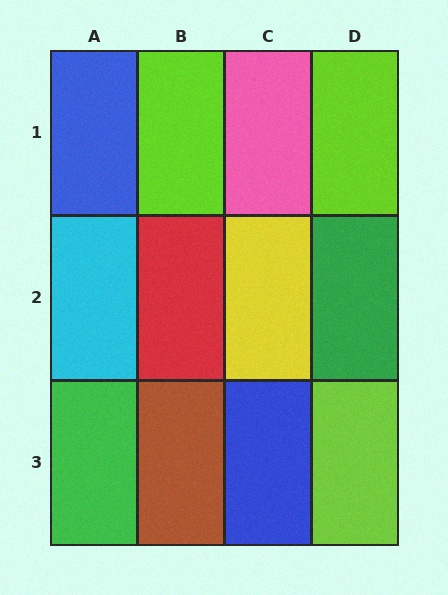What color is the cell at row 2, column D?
Green.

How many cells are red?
1 cell is red.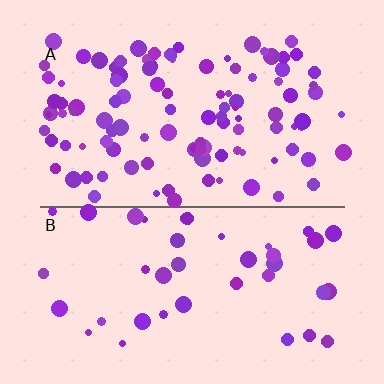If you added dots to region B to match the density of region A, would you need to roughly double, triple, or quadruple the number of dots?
Approximately triple.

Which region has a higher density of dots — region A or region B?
A (the top).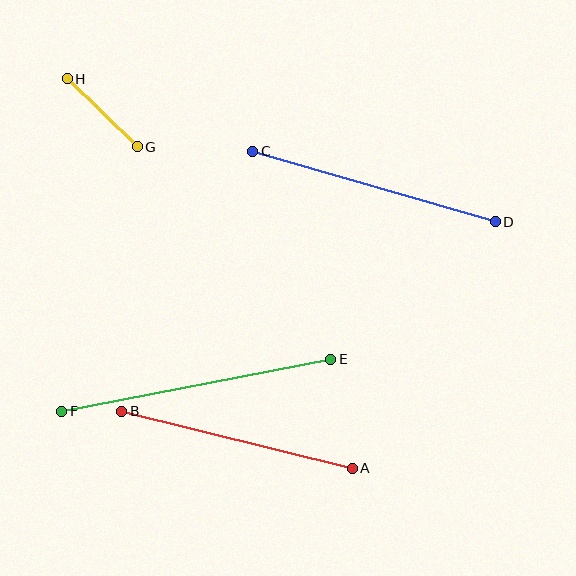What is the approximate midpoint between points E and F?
The midpoint is at approximately (196, 385) pixels.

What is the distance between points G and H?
The distance is approximately 98 pixels.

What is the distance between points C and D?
The distance is approximately 252 pixels.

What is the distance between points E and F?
The distance is approximately 274 pixels.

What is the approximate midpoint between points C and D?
The midpoint is at approximately (374, 187) pixels.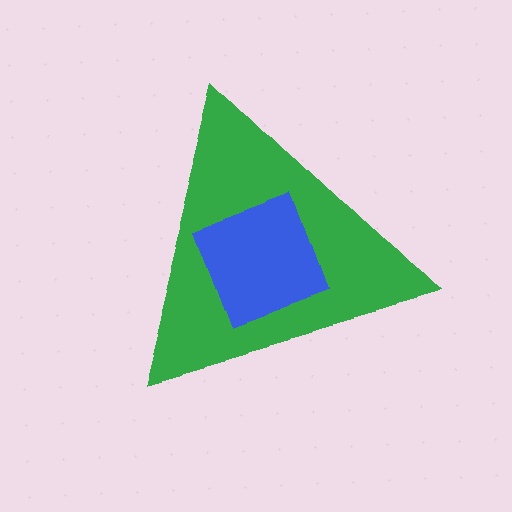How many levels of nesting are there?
2.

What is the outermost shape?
The green triangle.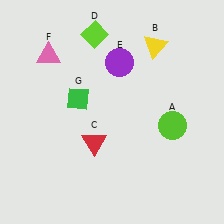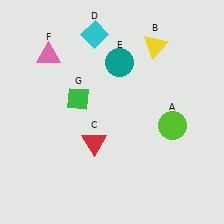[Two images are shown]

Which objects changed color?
D changed from lime to cyan. E changed from purple to teal.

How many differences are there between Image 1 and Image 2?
There are 2 differences between the two images.